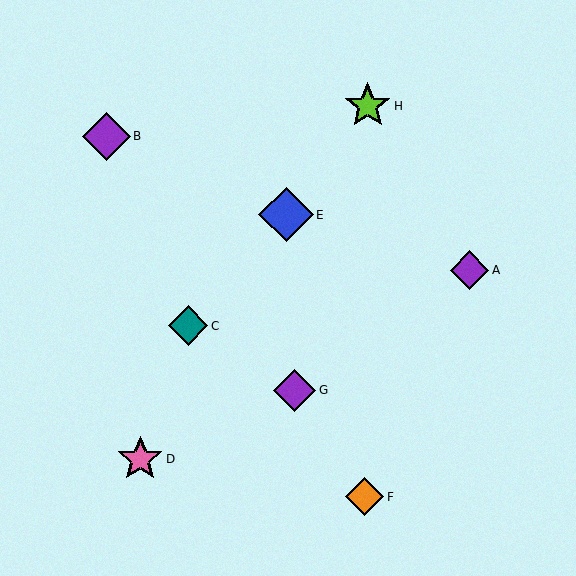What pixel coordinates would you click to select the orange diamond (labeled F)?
Click at (365, 497) to select the orange diamond F.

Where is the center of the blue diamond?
The center of the blue diamond is at (286, 215).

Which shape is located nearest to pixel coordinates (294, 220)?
The blue diamond (labeled E) at (286, 215) is nearest to that location.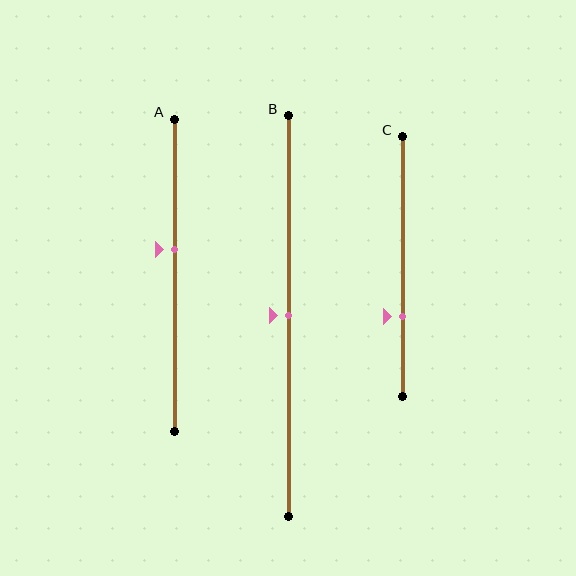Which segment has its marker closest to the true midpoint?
Segment B has its marker closest to the true midpoint.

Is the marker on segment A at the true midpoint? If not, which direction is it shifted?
No, the marker on segment A is shifted upward by about 8% of the segment length.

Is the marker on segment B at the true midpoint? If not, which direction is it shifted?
Yes, the marker on segment B is at the true midpoint.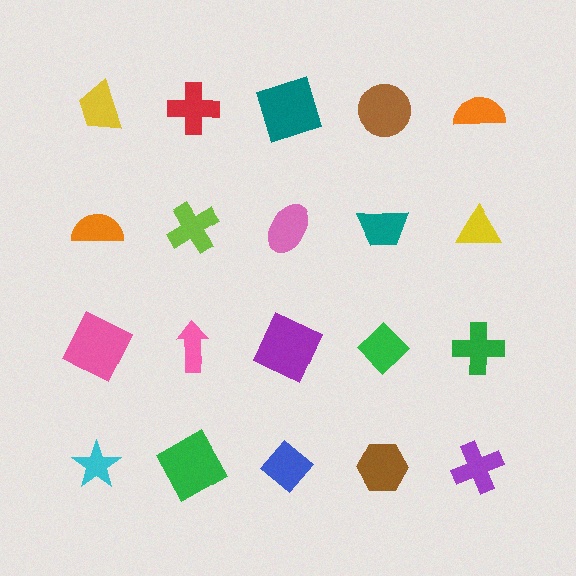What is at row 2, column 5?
A yellow triangle.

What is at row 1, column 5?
An orange semicircle.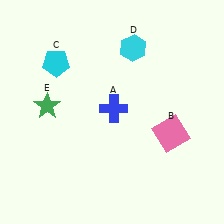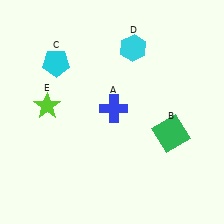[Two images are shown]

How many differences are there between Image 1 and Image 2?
There are 2 differences between the two images.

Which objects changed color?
B changed from pink to green. E changed from green to lime.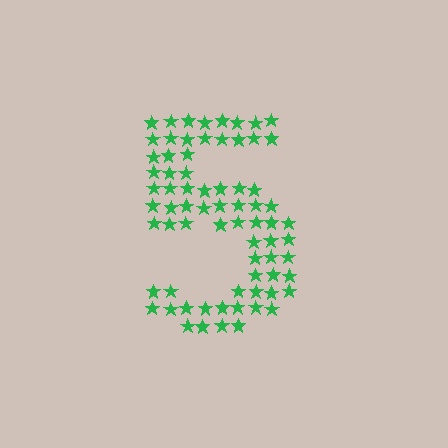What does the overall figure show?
The overall figure shows the digit 5.